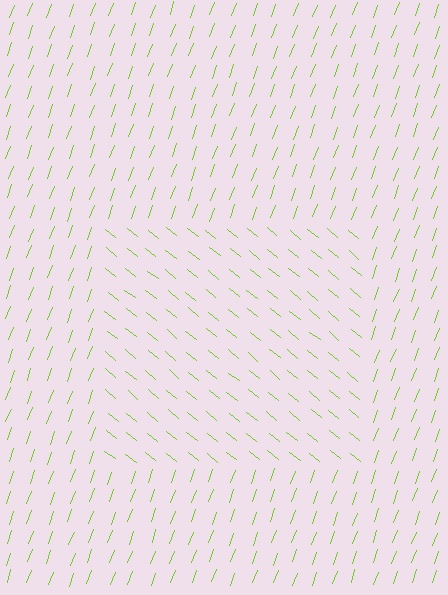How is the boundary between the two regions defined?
The boundary is defined purely by a change in line orientation (approximately 71 degrees difference). All lines are the same color and thickness.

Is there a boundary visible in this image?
Yes, there is a texture boundary formed by a change in line orientation.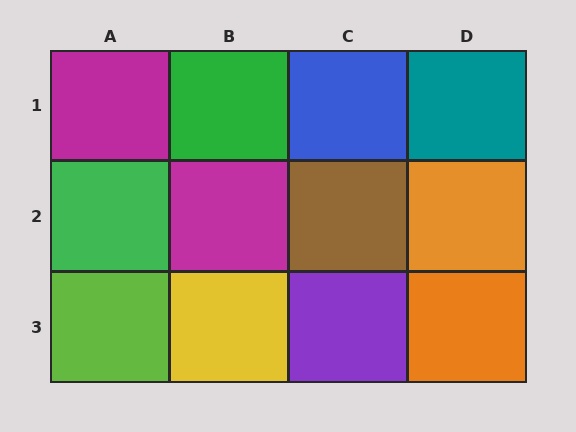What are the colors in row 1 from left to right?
Magenta, green, blue, teal.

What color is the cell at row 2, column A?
Green.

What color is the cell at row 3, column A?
Lime.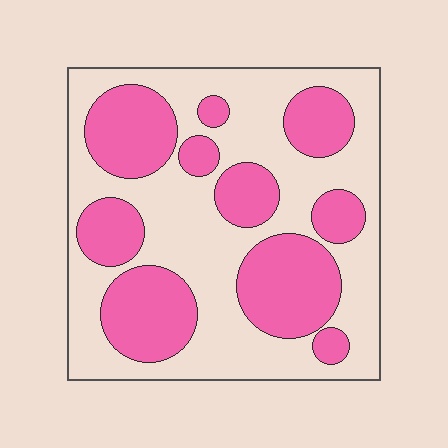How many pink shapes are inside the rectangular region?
10.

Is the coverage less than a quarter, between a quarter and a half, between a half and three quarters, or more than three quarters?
Between a quarter and a half.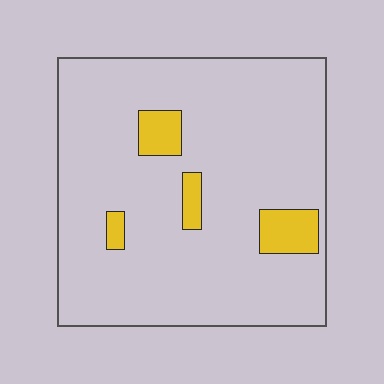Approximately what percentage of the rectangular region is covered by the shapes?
Approximately 10%.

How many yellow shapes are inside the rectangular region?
4.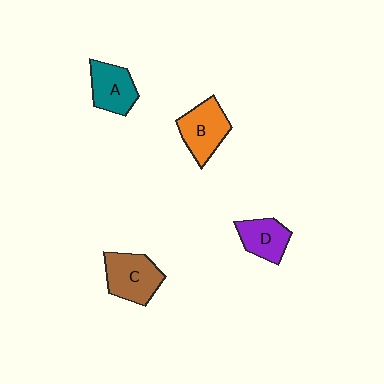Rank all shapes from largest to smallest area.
From largest to smallest: C (brown), B (orange), A (teal), D (purple).